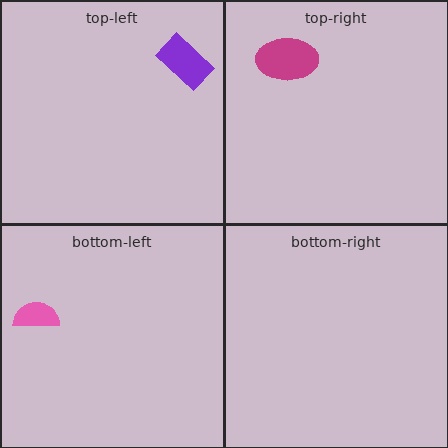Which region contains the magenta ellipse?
The top-right region.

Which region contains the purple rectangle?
The top-left region.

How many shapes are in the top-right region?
1.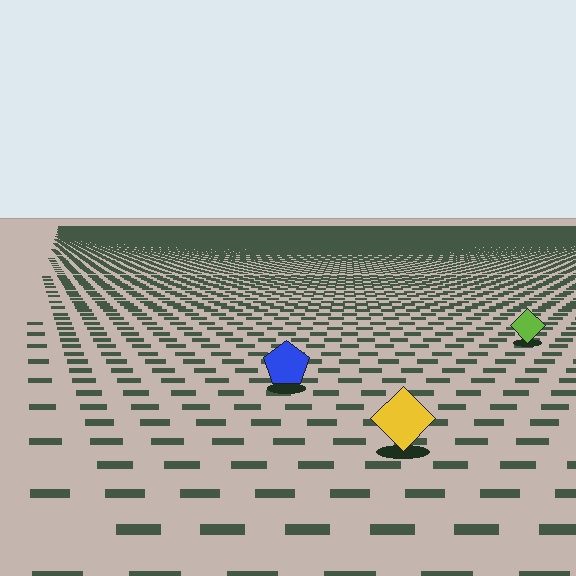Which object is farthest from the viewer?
The lime diamond is farthest from the viewer. It appears smaller and the ground texture around it is denser.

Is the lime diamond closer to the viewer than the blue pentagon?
No. The blue pentagon is closer — you can tell from the texture gradient: the ground texture is coarser near it.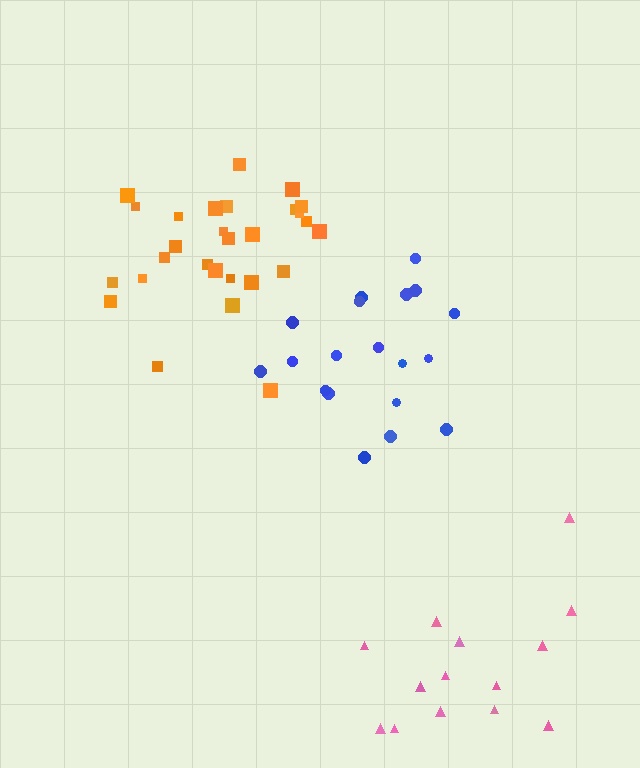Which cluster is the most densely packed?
Blue.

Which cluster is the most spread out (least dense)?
Pink.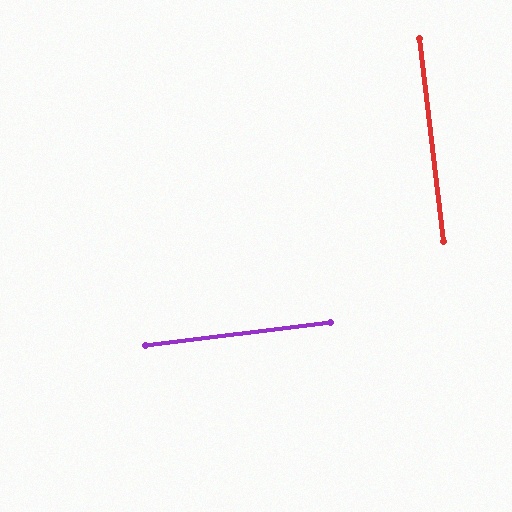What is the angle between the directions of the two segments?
Approximately 89 degrees.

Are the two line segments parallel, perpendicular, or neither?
Perpendicular — they meet at approximately 89°.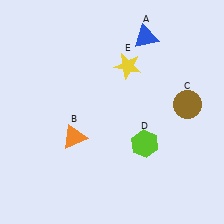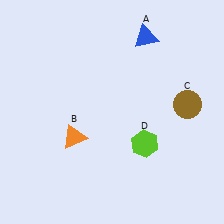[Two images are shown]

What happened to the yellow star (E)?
The yellow star (E) was removed in Image 2. It was in the top-right area of Image 1.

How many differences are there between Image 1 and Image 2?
There is 1 difference between the two images.